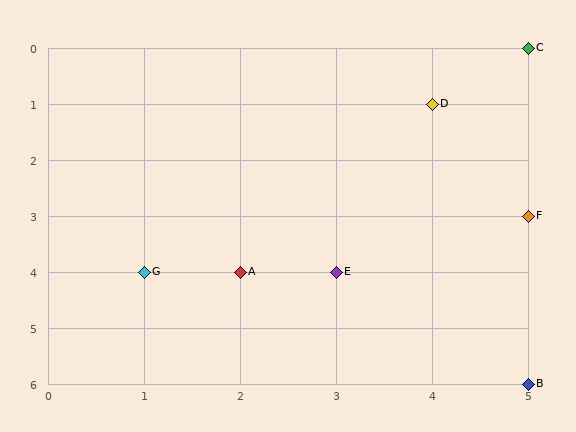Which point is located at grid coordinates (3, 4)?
Point E is at (3, 4).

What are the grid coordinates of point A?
Point A is at grid coordinates (2, 4).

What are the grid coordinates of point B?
Point B is at grid coordinates (5, 6).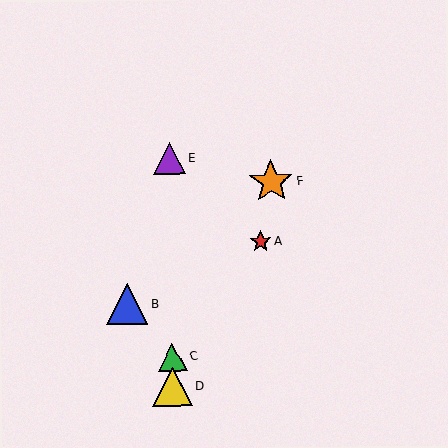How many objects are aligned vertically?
3 objects (C, D, E) are aligned vertically.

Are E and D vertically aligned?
Yes, both are at x≈170.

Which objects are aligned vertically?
Objects C, D, E are aligned vertically.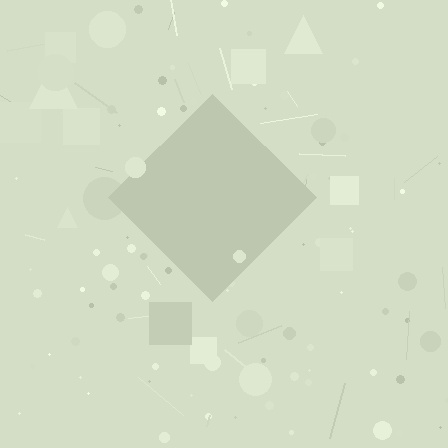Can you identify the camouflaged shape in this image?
The camouflaged shape is a diamond.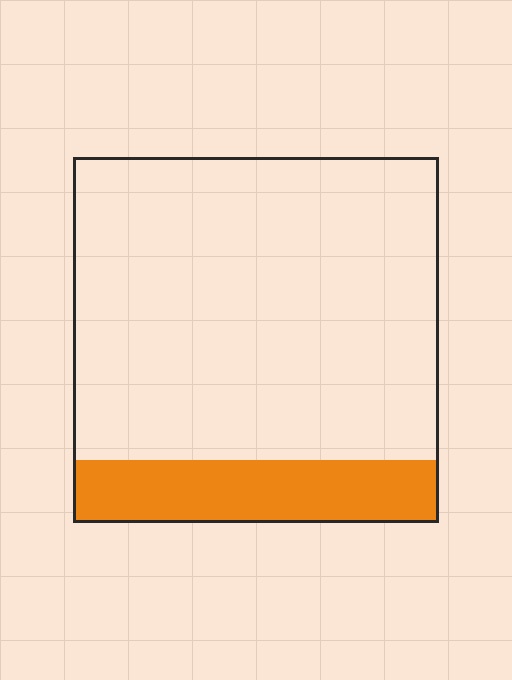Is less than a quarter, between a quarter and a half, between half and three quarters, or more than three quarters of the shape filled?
Less than a quarter.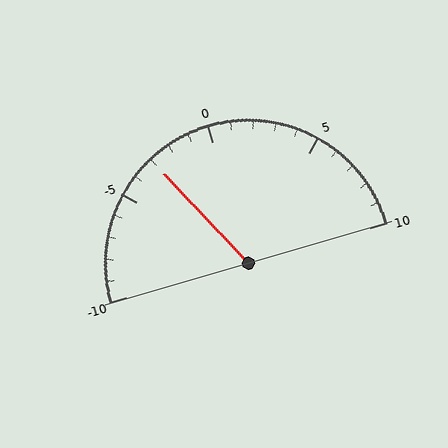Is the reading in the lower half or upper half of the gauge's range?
The reading is in the lower half of the range (-10 to 10).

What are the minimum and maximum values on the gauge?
The gauge ranges from -10 to 10.